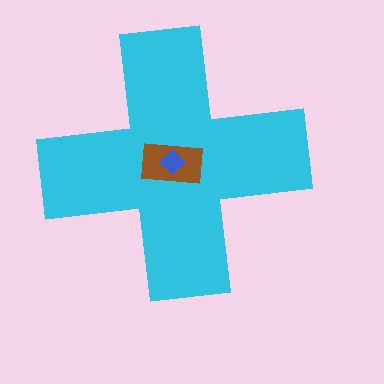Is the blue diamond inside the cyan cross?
Yes.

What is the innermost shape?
The blue diamond.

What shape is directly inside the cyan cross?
The brown rectangle.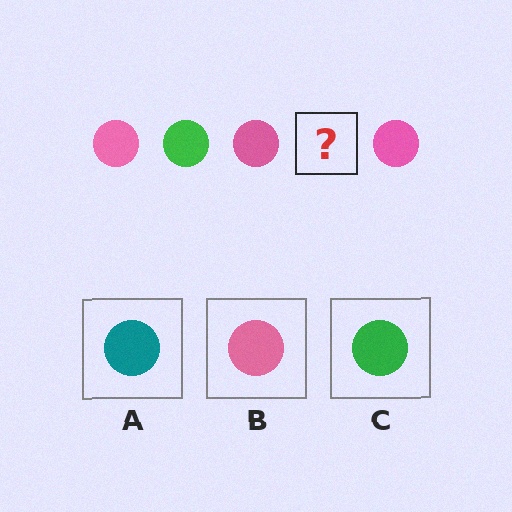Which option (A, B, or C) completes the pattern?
C.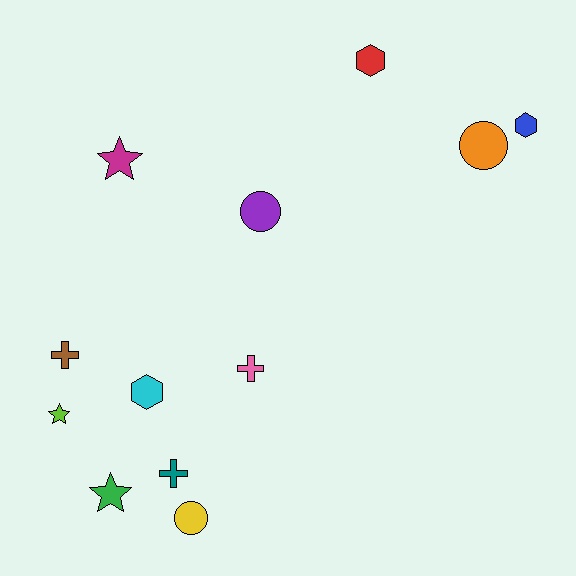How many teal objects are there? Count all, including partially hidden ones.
There is 1 teal object.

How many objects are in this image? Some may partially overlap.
There are 12 objects.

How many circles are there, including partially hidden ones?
There are 3 circles.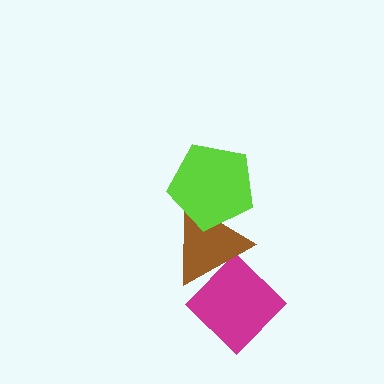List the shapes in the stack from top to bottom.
From top to bottom: the lime pentagon, the brown triangle, the magenta diamond.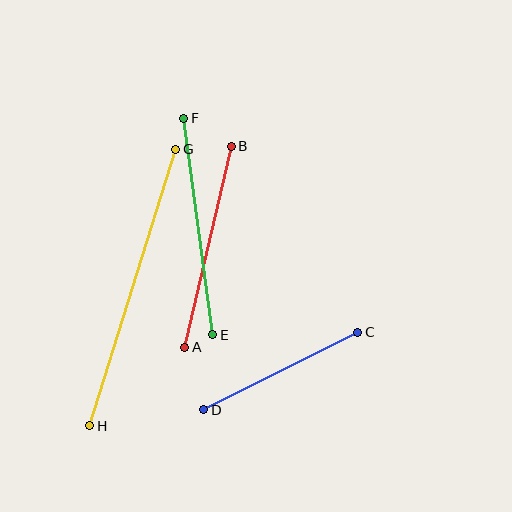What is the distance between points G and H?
The distance is approximately 289 pixels.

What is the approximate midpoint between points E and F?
The midpoint is at approximately (198, 227) pixels.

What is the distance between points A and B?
The distance is approximately 207 pixels.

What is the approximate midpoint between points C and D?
The midpoint is at approximately (281, 371) pixels.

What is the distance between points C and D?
The distance is approximately 173 pixels.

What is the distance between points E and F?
The distance is approximately 219 pixels.